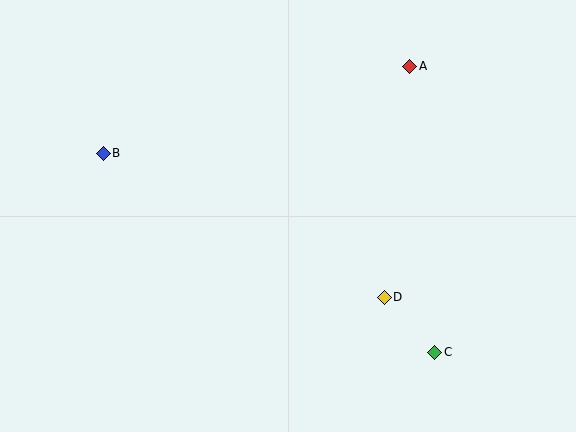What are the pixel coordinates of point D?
Point D is at (384, 297).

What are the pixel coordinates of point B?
Point B is at (103, 153).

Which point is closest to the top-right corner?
Point A is closest to the top-right corner.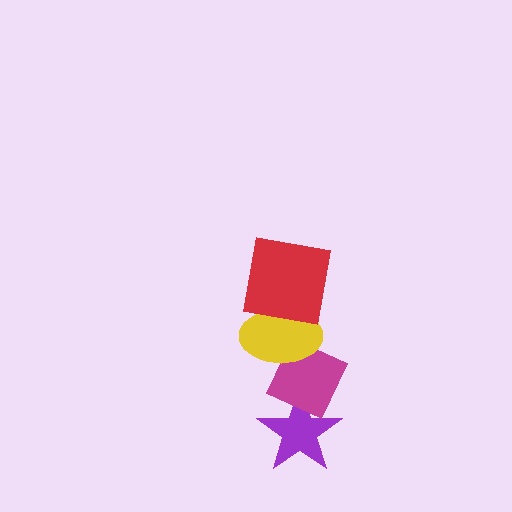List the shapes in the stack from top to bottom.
From top to bottom: the red square, the yellow ellipse, the magenta diamond, the purple star.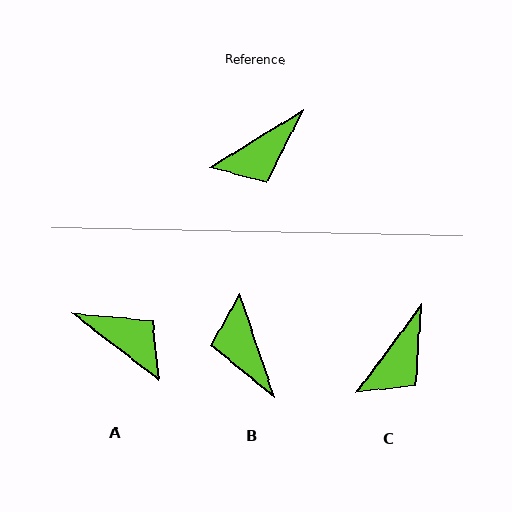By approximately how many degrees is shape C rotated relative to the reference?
Approximately 22 degrees counter-clockwise.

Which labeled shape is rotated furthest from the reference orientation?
A, about 111 degrees away.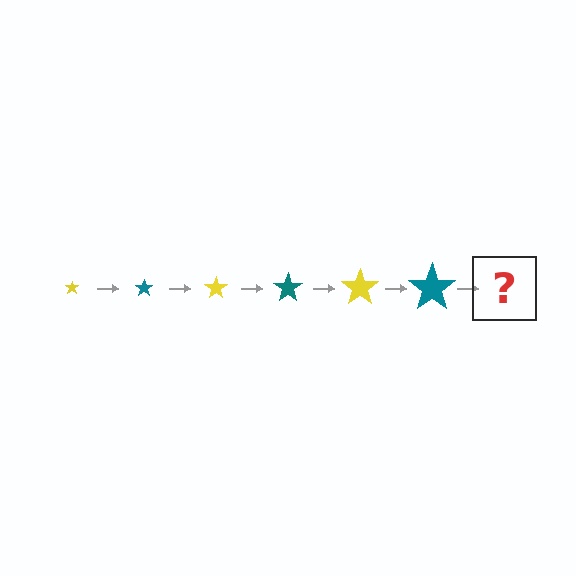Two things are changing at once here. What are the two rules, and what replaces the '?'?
The two rules are that the star grows larger each step and the color cycles through yellow and teal. The '?' should be a yellow star, larger than the previous one.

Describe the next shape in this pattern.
It should be a yellow star, larger than the previous one.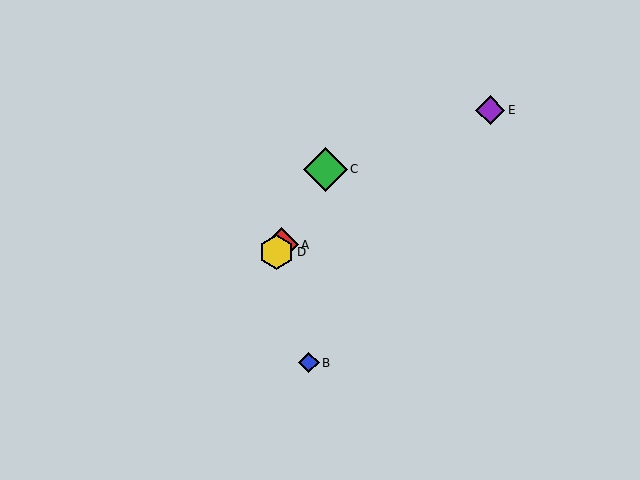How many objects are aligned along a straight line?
3 objects (A, C, D) are aligned along a straight line.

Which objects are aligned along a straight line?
Objects A, C, D are aligned along a straight line.